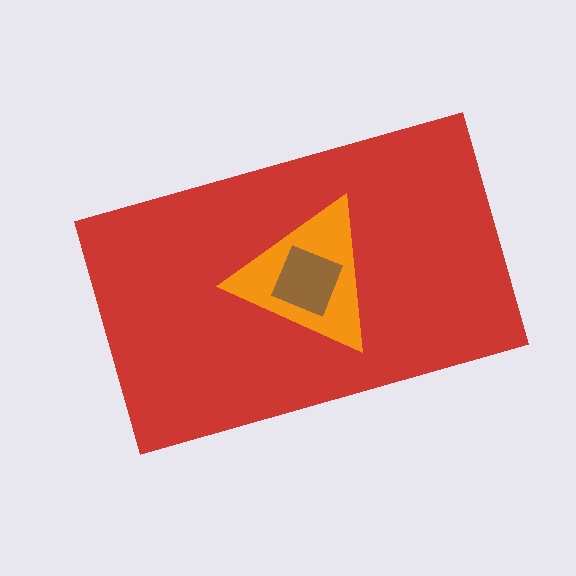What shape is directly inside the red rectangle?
The orange triangle.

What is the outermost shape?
The red rectangle.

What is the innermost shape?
The brown diamond.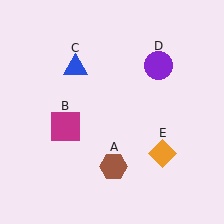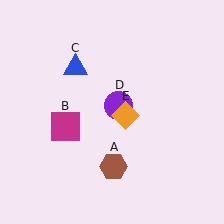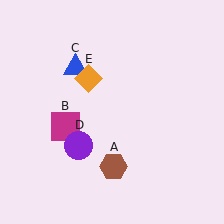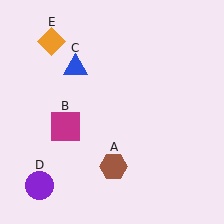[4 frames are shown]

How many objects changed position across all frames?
2 objects changed position: purple circle (object D), orange diamond (object E).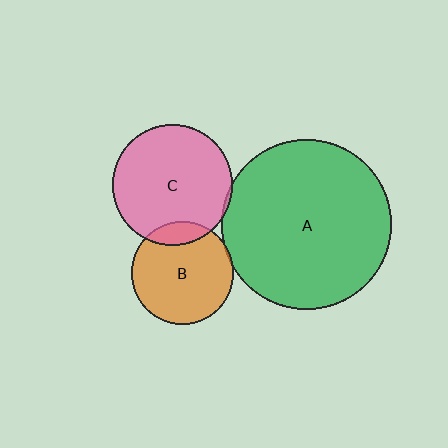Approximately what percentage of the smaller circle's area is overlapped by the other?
Approximately 5%.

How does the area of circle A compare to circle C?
Approximately 2.0 times.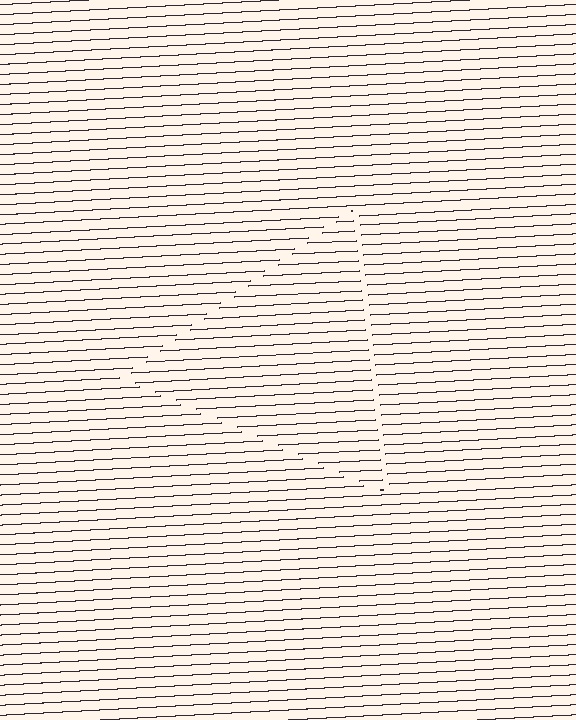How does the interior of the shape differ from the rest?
The interior of the shape contains the same grating, shifted by half a period — the contour is defined by the phase discontinuity where line-ends from the inner and outer gratings abut.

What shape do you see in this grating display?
An illusory triangle. The interior of the shape contains the same grating, shifted by half a period — the contour is defined by the phase discontinuity where line-ends from the inner and outer gratings abut.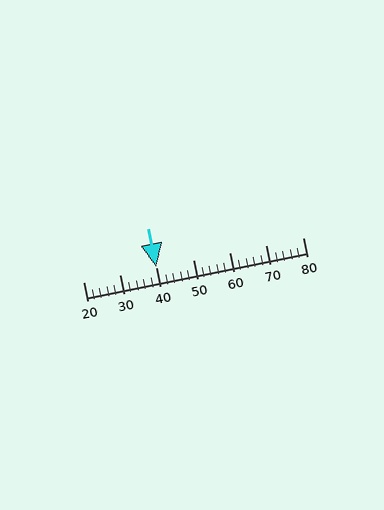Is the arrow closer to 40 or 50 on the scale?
The arrow is closer to 40.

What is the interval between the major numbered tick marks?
The major tick marks are spaced 10 units apart.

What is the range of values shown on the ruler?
The ruler shows values from 20 to 80.